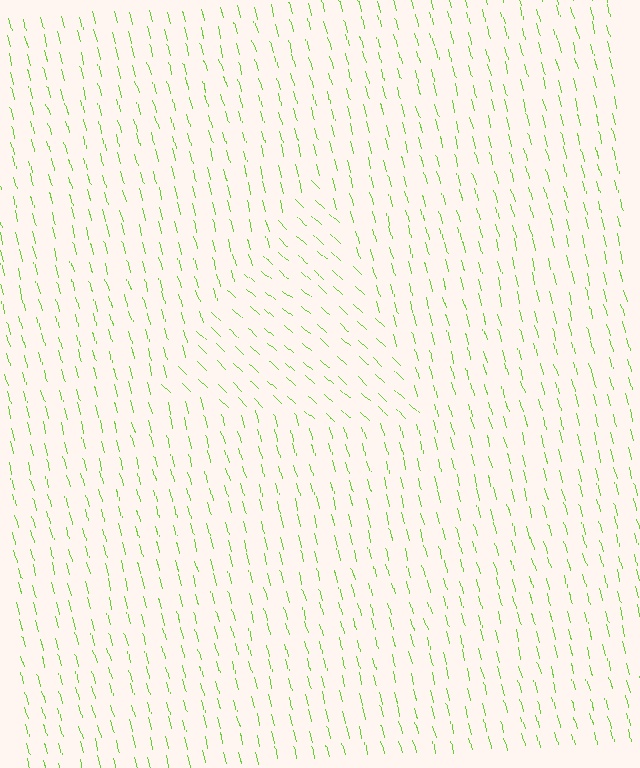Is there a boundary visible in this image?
Yes, there is a texture boundary formed by a change in line orientation.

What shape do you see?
I see a triangle.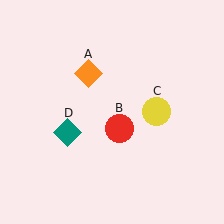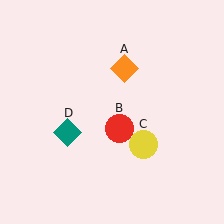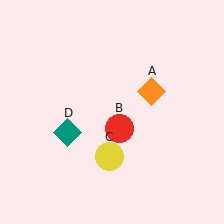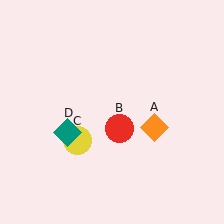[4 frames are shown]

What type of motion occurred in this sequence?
The orange diamond (object A), yellow circle (object C) rotated clockwise around the center of the scene.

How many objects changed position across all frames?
2 objects changed position: orange diamond (object A), yellow circle (object C).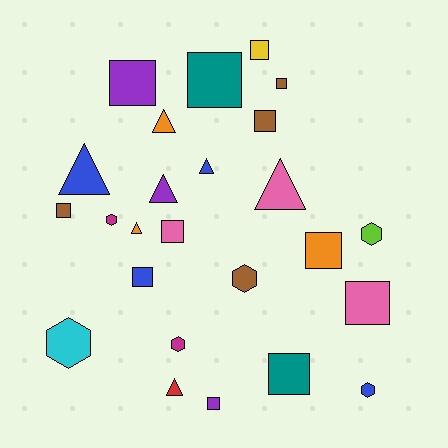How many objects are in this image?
There are 25 objects.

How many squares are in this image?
There are 12 squares.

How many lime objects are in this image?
There is 1 lime object.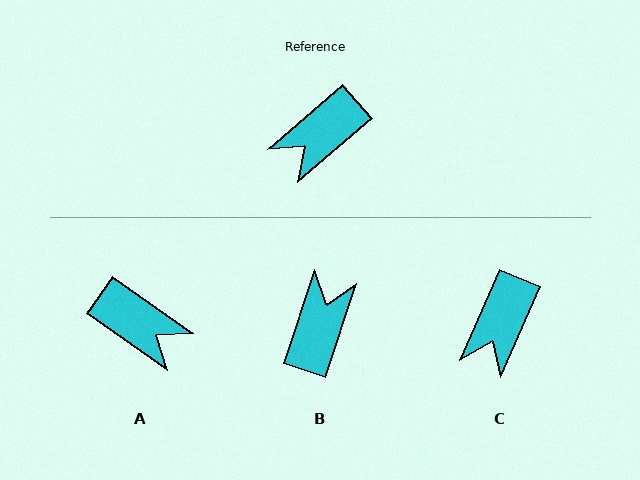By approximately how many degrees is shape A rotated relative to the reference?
Approximately 104 degrees counter-clockwise.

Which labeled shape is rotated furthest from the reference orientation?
B, about 149 degrees away.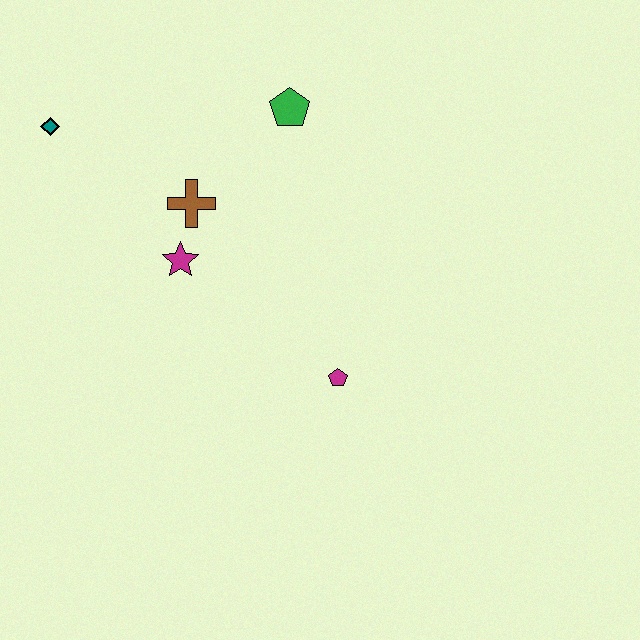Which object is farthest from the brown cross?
The magenta pentagon is farthest from the brown cross.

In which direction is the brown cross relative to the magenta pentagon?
The brown cross is above the magenta pentagon.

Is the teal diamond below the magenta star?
No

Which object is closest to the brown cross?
The magenta star is closest to the brown cross.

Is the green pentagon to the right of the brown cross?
Yes